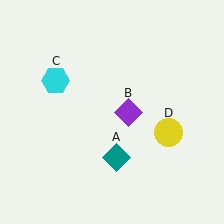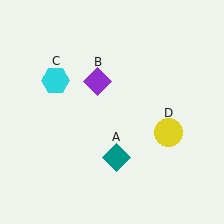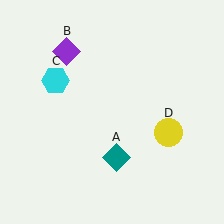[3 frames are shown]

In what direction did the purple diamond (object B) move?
The purple diamond (object B) moved up and to the left.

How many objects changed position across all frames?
1 object changed position: purple diamond (object B).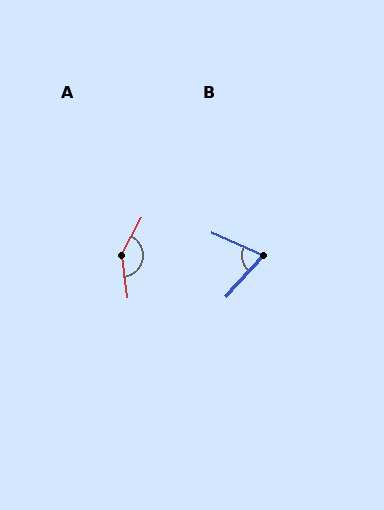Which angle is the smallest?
B, at approximately 71 degrees.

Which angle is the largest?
A, at approximately 144 degrees.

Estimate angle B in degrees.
Approximately 71 degrees.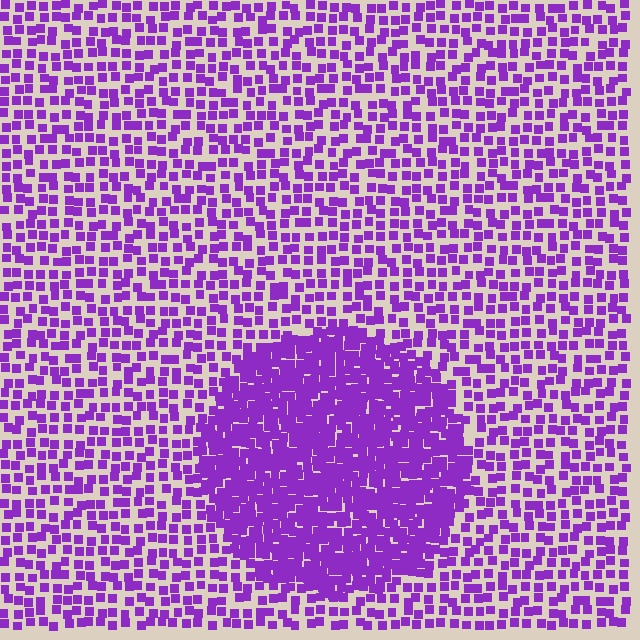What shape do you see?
I see a circle.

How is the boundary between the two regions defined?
The boundary is defined by a change in element density (approximately 2.3x ratio). All elements are the same color, size, and shape.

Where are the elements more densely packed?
The elements are more densely packed inside the circle boundary.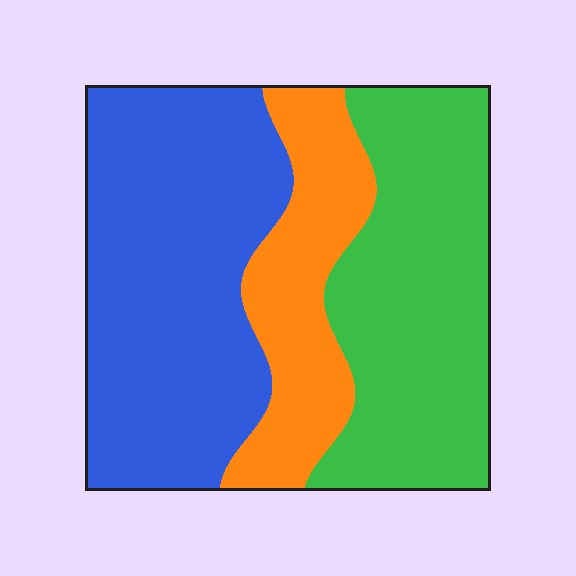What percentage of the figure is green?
Green covers about 35% of the figure.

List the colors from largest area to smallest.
From largest to smallest: blue, green, orange.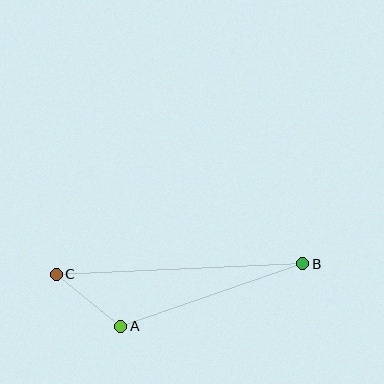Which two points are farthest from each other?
Points B and C are farthest from each other.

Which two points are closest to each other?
Points A and C are closest to each other.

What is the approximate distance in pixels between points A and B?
The distance between A and B is approximately 193 pixels.